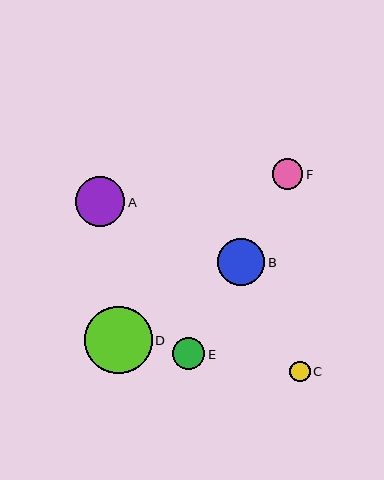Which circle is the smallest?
Circle C is the smallest with a size of approximately 21 pixels.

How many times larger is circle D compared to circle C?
Circle D is approximately 3.3 times the size of circle C.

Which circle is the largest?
Circle D is the largest with a size of approximately 67 pixels.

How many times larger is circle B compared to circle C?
Circle B is approximately 2.3 times the size of circle C.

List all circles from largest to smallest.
From largest to smallest: D, A, B, E, F, C.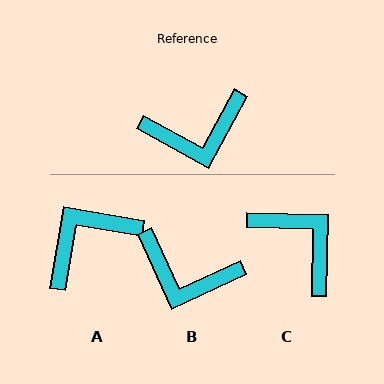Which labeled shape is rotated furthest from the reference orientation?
A, about 161 degrees away.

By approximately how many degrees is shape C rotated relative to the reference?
Approximately 117 degrees counter-clockwise.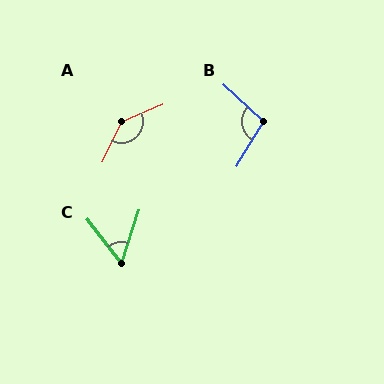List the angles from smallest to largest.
C (56°), B (102°), A (139°).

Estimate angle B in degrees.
Approximately 102 degrees.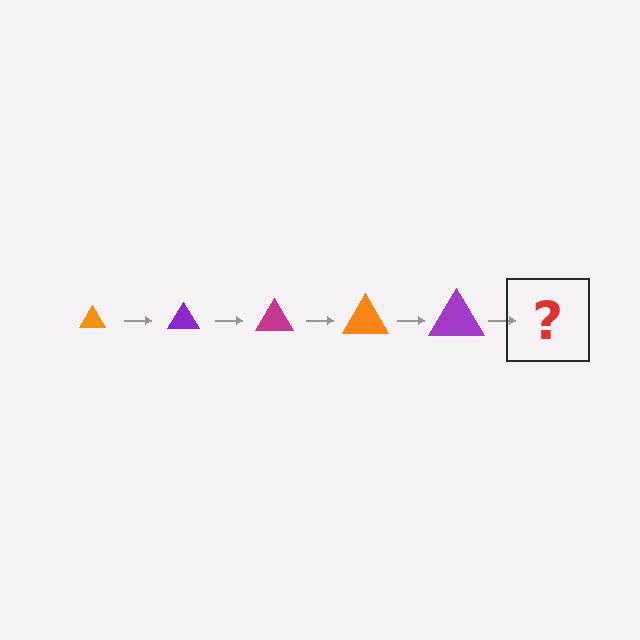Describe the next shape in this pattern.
It should be a magenta triangle, larger than the previous one.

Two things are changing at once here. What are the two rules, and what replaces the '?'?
The two rules are that the triangle grows larger each step and the color cycles through orange, purple, and magenta. The '?' should be a magenta triangle, larger than the previous one.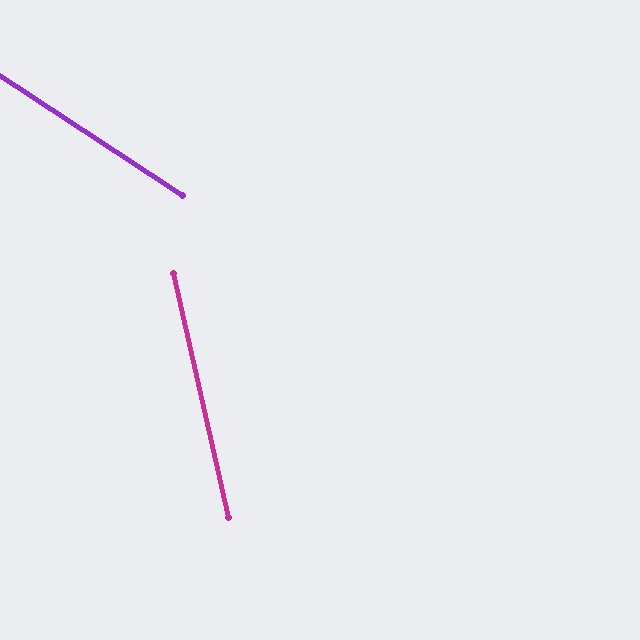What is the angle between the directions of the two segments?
Approximately 44 degrees.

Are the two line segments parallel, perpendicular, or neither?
Neither parallel nor perpendicular — they differ by about 44°.